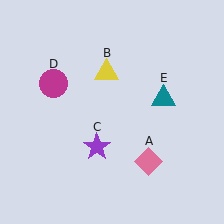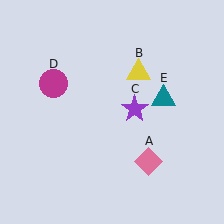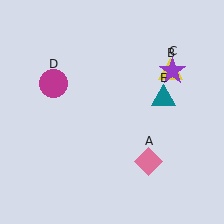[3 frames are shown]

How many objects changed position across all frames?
2 objects changed position: yellow triangle (object B), purple star (object C).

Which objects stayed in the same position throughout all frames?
Pink diamond (object A) and magenta circle (object D) and teal triangle (object E) remained stationary.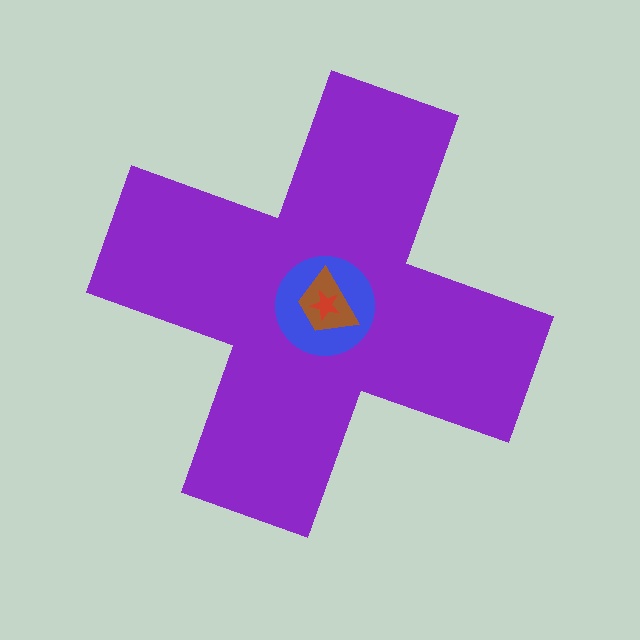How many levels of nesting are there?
4.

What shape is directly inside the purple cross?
The blue circle.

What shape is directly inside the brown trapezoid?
The red star.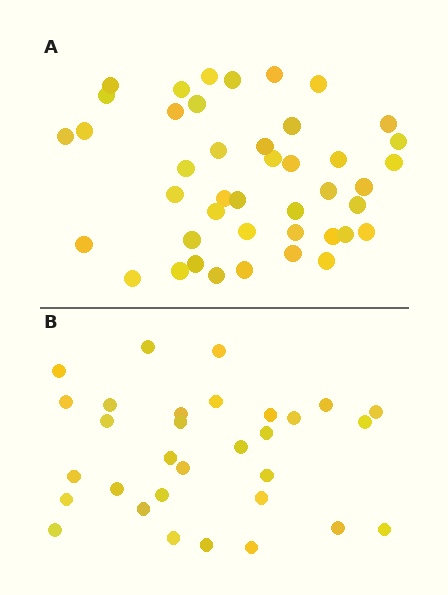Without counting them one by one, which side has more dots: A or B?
Region A (the top region) has more dots.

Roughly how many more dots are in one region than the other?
Region A has roughly 12 or so more dots than region B.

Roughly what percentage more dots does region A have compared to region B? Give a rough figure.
About 40% more.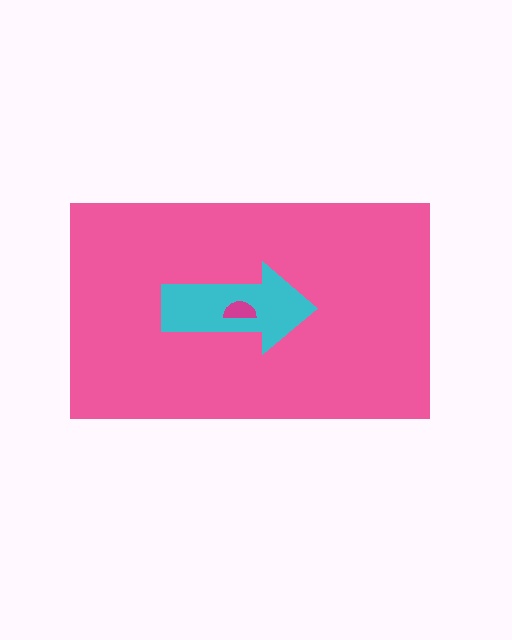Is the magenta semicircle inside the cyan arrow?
Yes.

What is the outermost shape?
The pink rectangle.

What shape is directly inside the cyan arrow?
The magenta semicircle.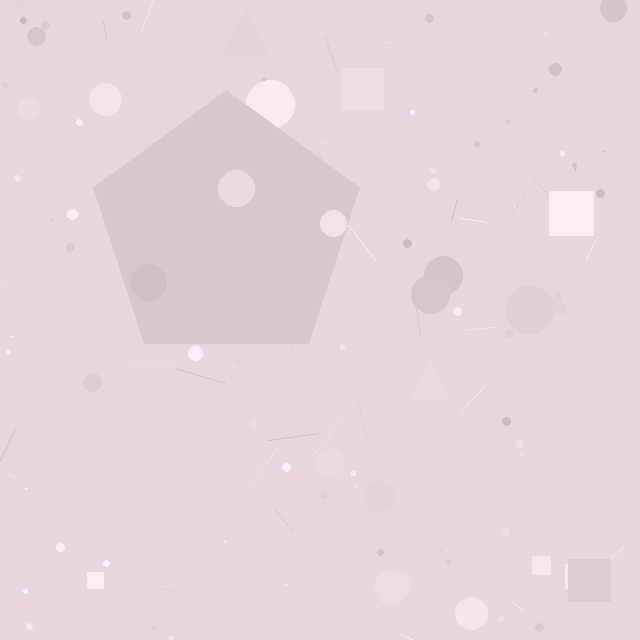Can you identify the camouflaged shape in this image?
The camouflaged shape is a pentagon.